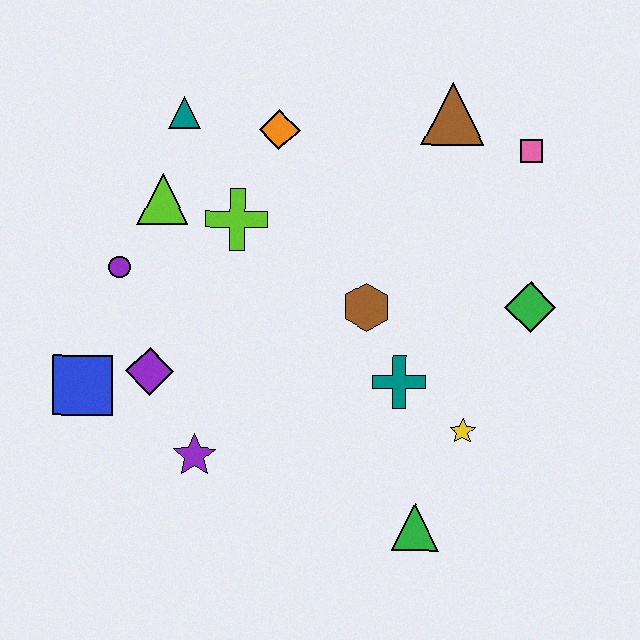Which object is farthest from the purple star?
The pink square is farthest from the purple star.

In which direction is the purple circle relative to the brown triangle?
The purple circle is to the left of the brown triangle.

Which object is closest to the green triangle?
The yellow star is closest to the green triangle.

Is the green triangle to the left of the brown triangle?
Yes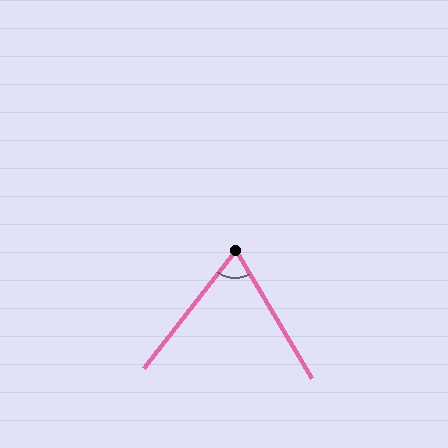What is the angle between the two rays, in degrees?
Approximately 69 degrees.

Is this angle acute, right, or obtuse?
It is acute.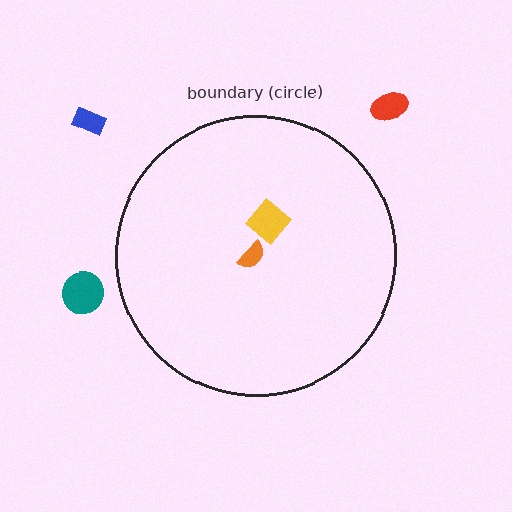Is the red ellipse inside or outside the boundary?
Outside.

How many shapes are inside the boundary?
2 inside, 3 outside.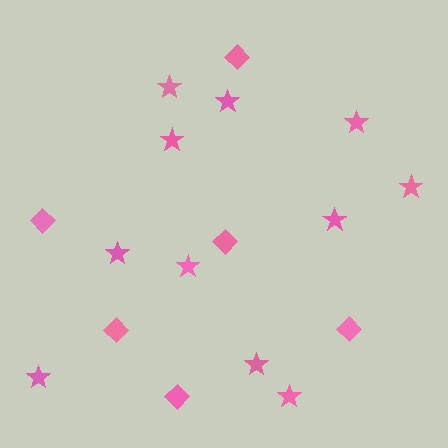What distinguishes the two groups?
There are 2 groups: one group of diamonds (6) and one group of stars (11).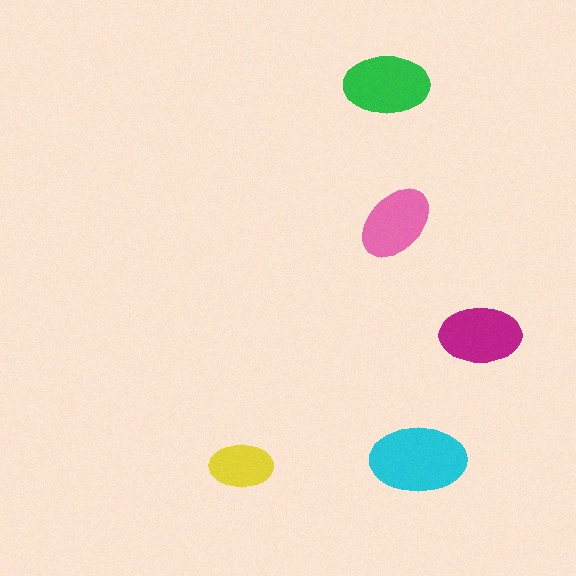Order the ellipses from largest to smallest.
the cyan one, the green one, the magenta one, the pink one, the yellow one.